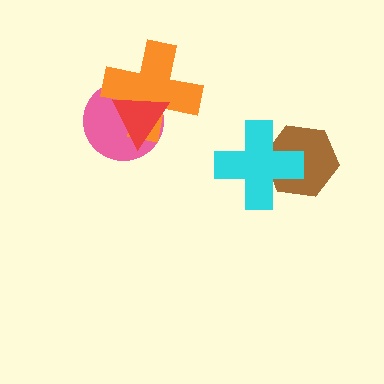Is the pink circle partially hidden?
Yes, it is partially covered by another shape.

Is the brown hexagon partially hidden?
Yes, it is partially covered by another shape.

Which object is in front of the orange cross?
The red triangle is in front of the orange cross.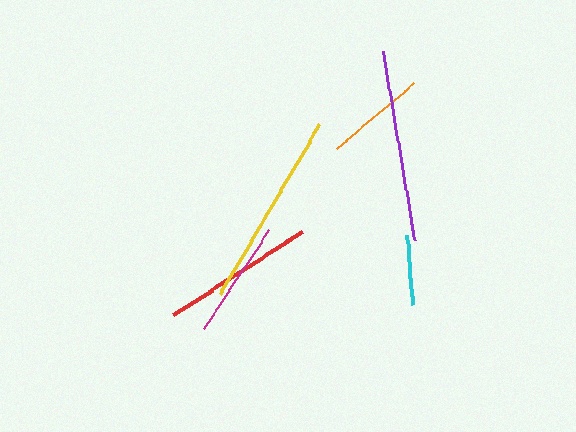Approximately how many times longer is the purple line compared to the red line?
The purple line is approximately 1.2 times the length of the red line.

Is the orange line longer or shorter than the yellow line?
The yellow line is longer than the orange line.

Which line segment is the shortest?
The cyan line is the shortest at approximately 71 pixels.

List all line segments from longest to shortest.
From longest to shortest: yellow, purple, red, magenta, orange, cyan.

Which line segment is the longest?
The yellow line is the longest at approximately 197 pixels.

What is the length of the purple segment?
The purple segment is approximately 192 pixels long.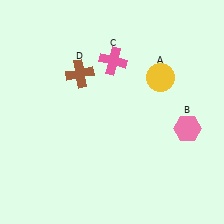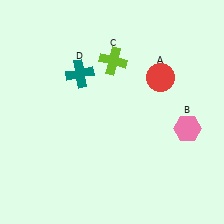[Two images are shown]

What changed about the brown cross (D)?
In Image 1, D is brown. In Image 2, it changed to teal.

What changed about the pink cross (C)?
In Image 1, C is pink. In Image 2, it changed to lime.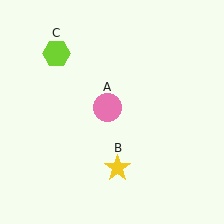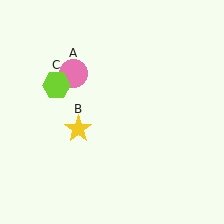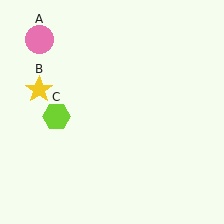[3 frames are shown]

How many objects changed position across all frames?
3 objects changed position: pink circle (object A), yellow star (object B), lime hexagon (object C).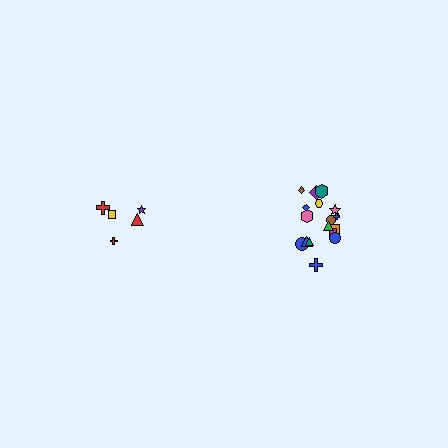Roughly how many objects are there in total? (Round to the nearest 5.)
Roughly 25 objects in total.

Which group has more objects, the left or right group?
The right group.